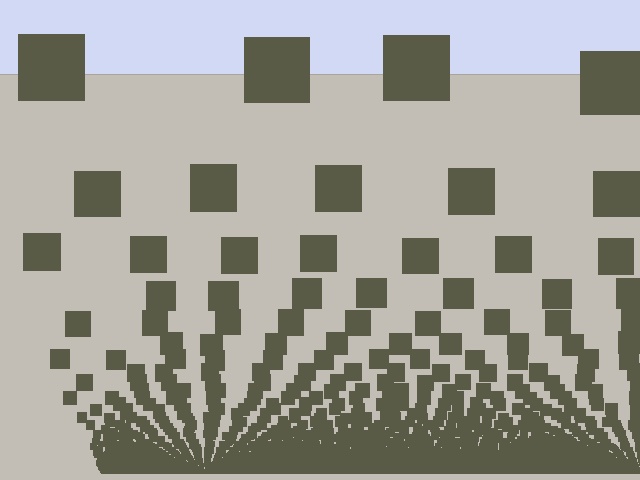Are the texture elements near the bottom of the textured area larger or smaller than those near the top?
Smaller. The gradient is inverted — elements near the bottom are smaller and denser.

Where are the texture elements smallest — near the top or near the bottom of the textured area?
Near the bottom.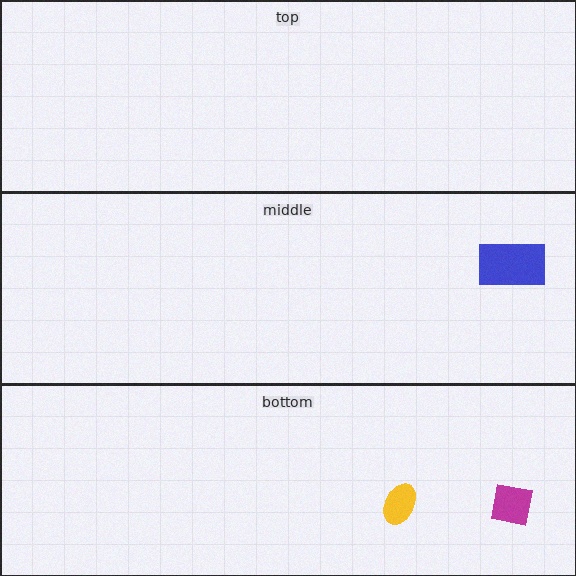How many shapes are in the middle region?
1.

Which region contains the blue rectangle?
The middle region.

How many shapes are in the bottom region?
2.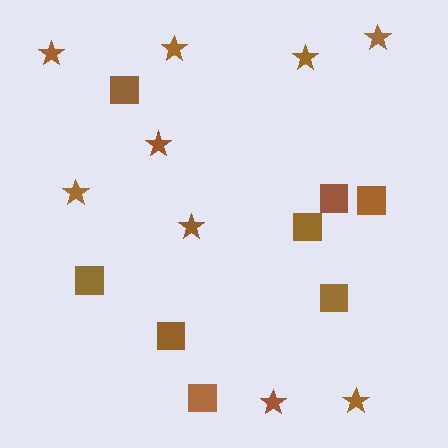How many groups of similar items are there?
There are 2 groups: one group of squares (8) and one group of stars (9).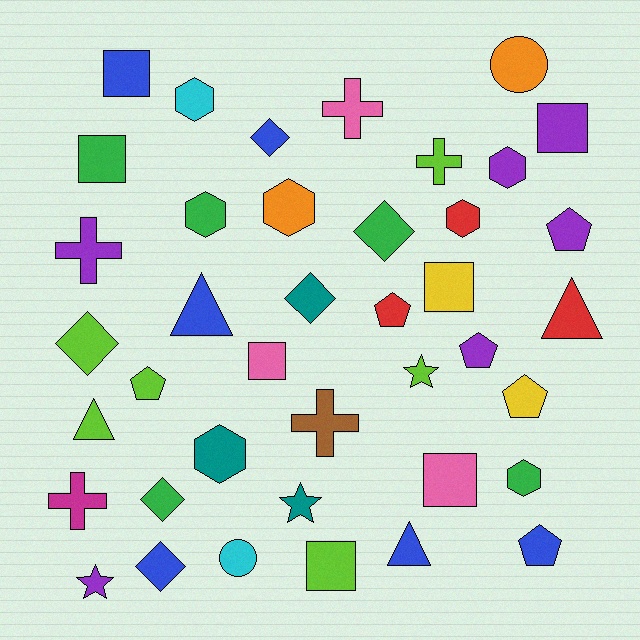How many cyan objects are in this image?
There are 2 cyan objects.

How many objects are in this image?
There are 40 objects.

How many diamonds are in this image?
There are 6 diamonds.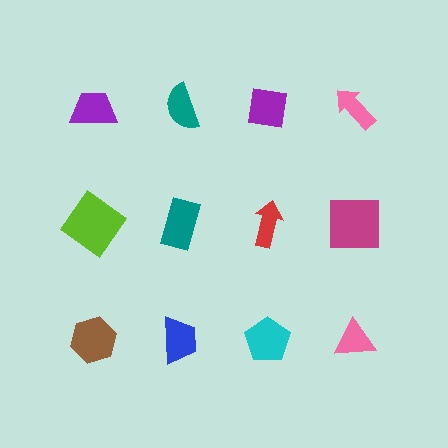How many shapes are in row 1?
4 shapes.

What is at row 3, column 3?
A cyan pentagon.